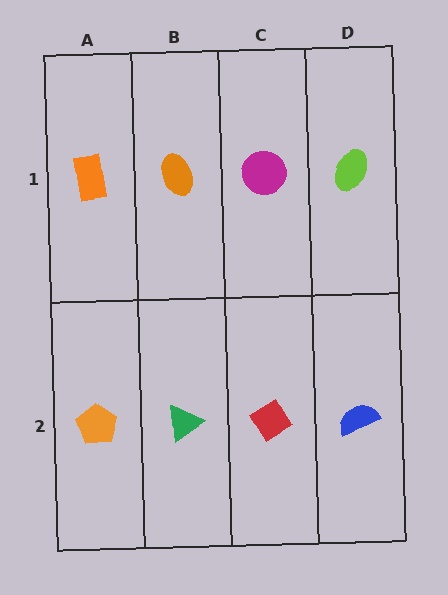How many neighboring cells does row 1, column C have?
3.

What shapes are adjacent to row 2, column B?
An orange ellipse (row 1, column B), an orange pentagon (row 2, column A), a red diamond (row 2, column C).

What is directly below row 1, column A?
An orange pentagon.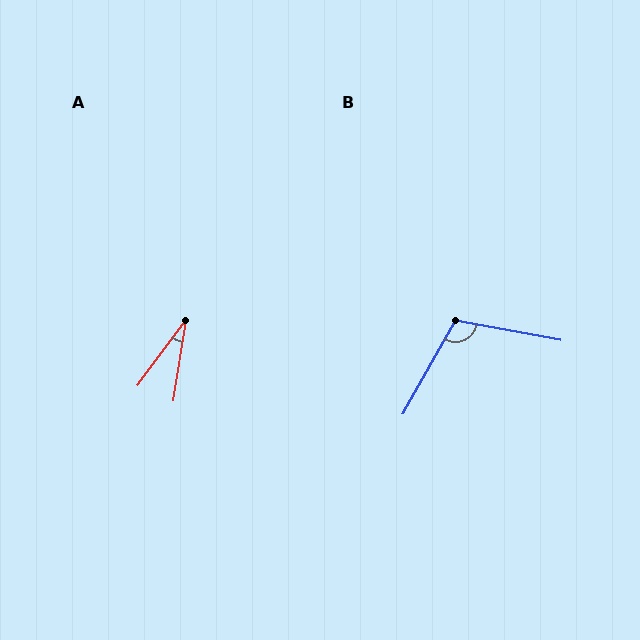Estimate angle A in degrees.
Approximately 27 degrees.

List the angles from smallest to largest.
A (27°), B (109°).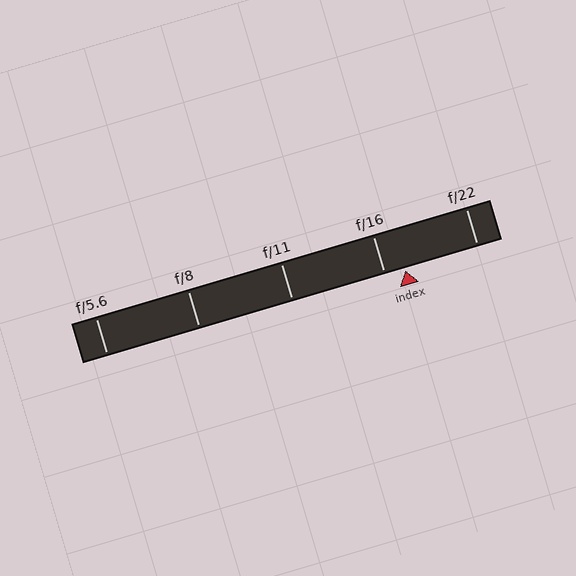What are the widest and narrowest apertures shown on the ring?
The widest aperture shown is f/5.6 and the narrowest is f/22.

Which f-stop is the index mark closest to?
The index mark is closest to f/16.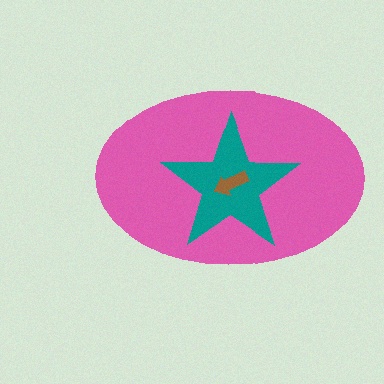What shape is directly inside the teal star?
The brown arrow.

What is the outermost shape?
The pink ellipse.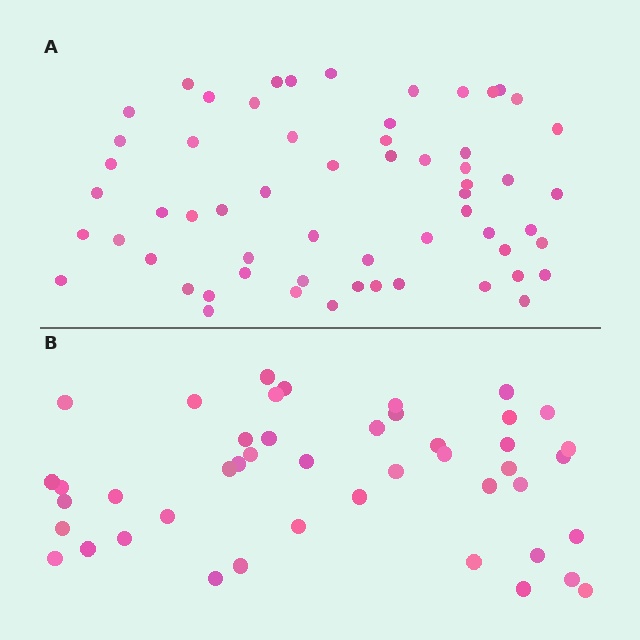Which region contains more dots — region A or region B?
Region A (the top region) has more dots.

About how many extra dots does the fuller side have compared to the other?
Region A has approximately 15 more dots than region B.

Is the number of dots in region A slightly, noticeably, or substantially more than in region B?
Region A has noticeably more, but not dramatically so. The ratio is roughly 1.3 to 1.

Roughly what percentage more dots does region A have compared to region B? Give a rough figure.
About 35% more.